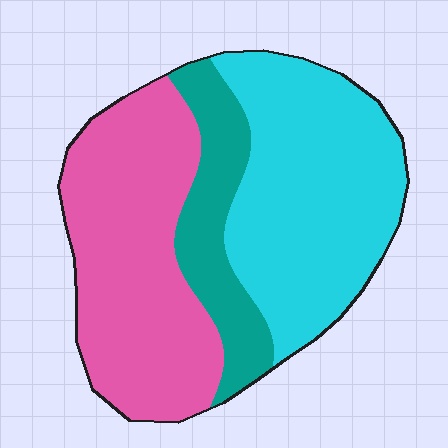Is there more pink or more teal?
Pink.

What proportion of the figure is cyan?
Cyan covers roughly 40% of the figure.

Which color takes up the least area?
Teal, at roughly 15%.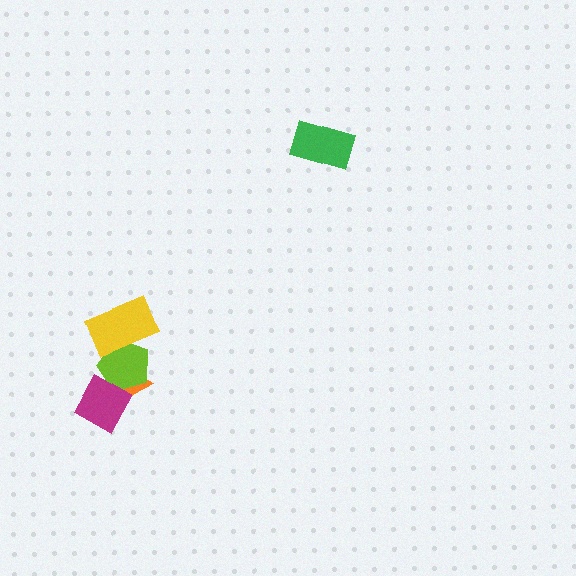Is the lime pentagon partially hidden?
Yes, it is partially covered by another shape.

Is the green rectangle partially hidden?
No, no other shape covers it.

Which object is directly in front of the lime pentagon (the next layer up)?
The magenta diamond is directly in front of the lime pentagon.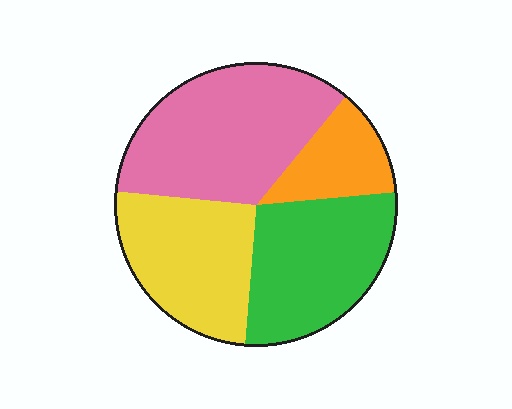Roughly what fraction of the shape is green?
Green covers 28% of the shape.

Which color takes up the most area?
Pink, at roughly 35%.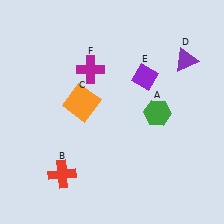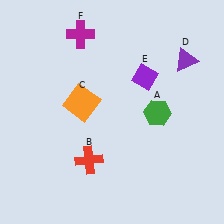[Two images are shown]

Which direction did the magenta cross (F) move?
The magenta cross (F) moved up.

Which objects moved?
The objects that moved are: the red cross (B), the magenta cross (F).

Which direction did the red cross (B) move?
The red cross (B) moved right.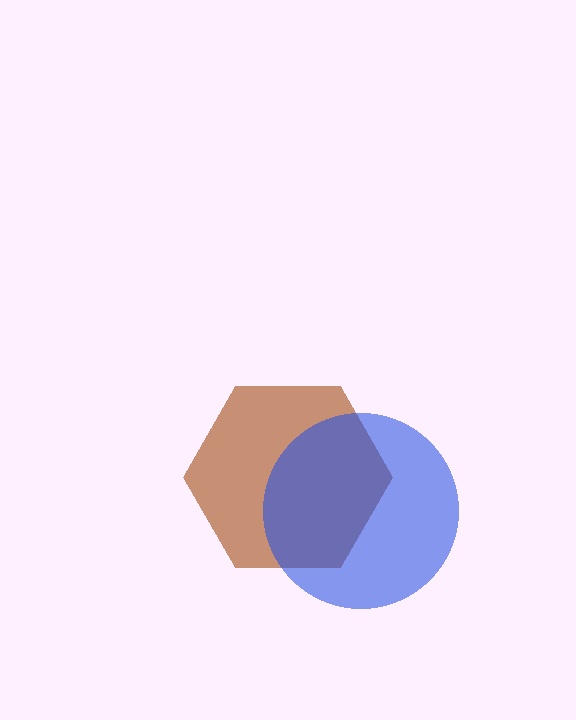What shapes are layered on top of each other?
The layered shapes are: a brown hexagon, a blue circle.